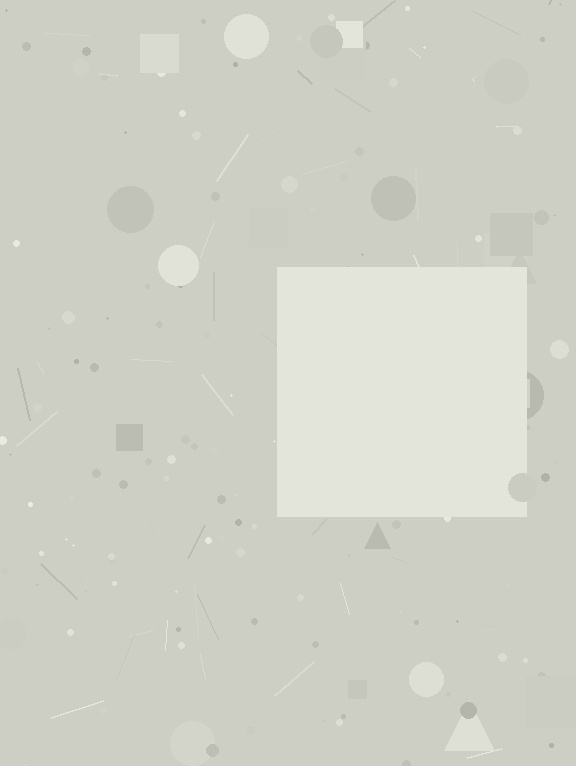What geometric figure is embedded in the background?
A square is embedded in the background.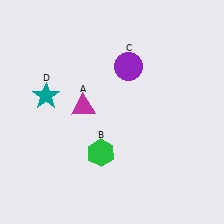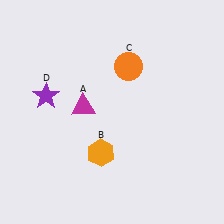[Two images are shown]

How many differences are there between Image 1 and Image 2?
There are 3 differences between the two images.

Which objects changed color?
B changed from green to orange. C changed from purple to orange. D changed from teal to purple.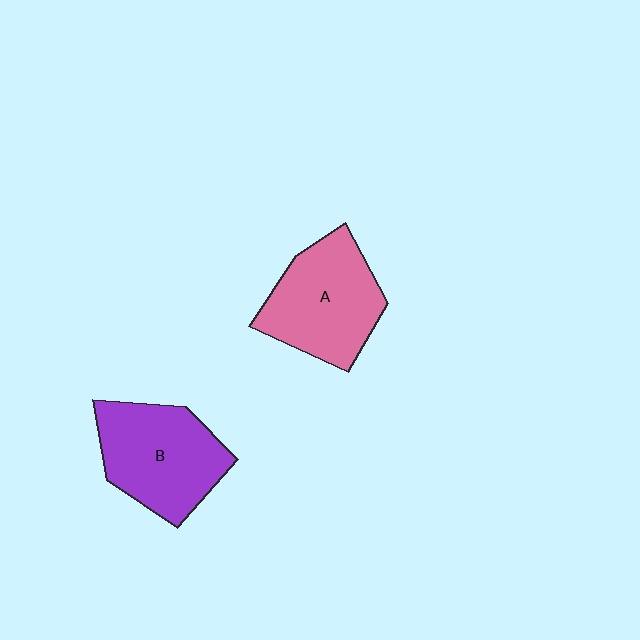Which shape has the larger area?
Shape B (purple).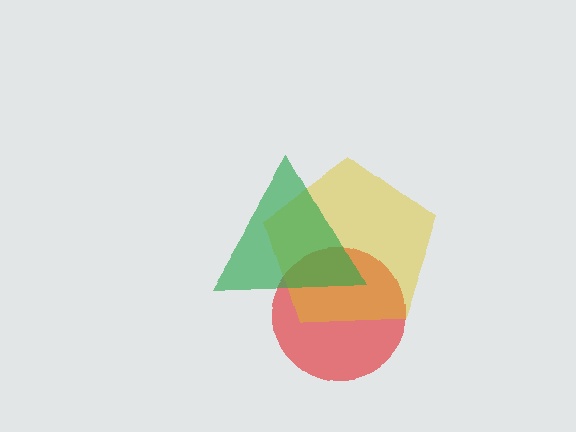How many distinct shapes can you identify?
There are 3 distinct shapes: a red circle, a yellow pentagon, a green triangle.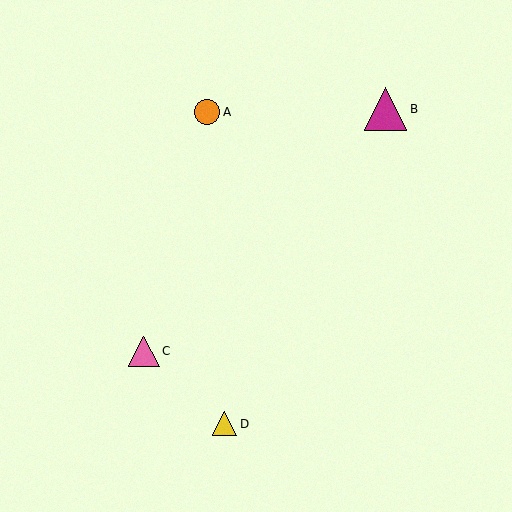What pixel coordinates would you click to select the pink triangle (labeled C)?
Click at (144, 351) to select the pink triangle C.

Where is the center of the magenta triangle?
The center of the magenta triangle is at (386, 109).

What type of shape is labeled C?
Shape C is a pink triangle.